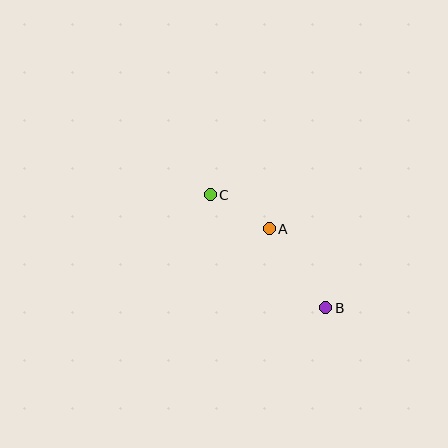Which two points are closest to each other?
Points A and C are closest to each other.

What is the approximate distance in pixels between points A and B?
The distance between A and B is approximately 97 pixels.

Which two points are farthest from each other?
Points B and C are farthest from each other.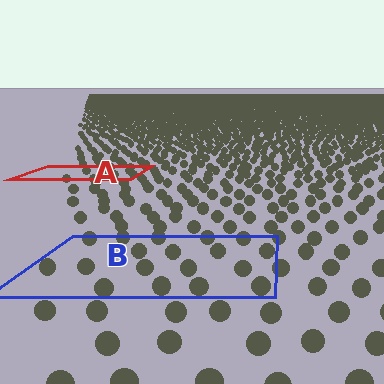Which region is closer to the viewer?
Region B is closer. The texture elements there are larger and more spread out.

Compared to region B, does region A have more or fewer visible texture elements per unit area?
Region A has more texture elements per unit area — they are packed more densely because it is farther away.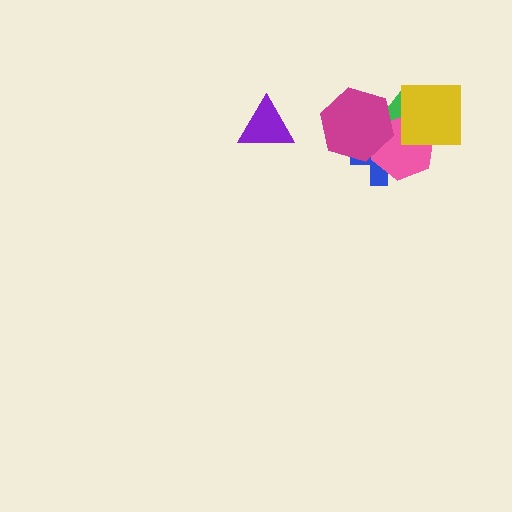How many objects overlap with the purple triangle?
0 objects overlap with the purple triangle.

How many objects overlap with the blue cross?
3 objects overlap with the blue cross.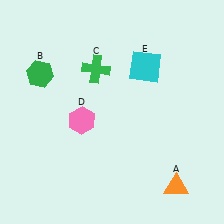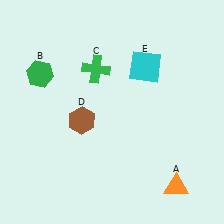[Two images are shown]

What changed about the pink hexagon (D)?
In Image 1, D is pink. In Image 2, it changed to brown.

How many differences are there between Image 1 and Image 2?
There is 1 difference between the two images.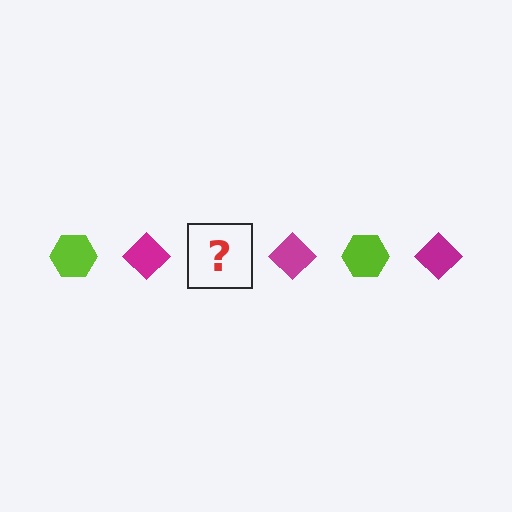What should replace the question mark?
The question mark should be replaced with a lime hexagon.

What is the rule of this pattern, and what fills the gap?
The rule is that the pattern alternates between lime hexagon and magenta diamond. The gap should be filled with a lime hexagon.